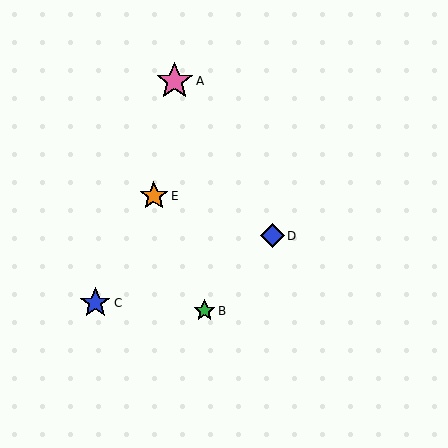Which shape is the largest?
The pink star (labeled A) is the largest.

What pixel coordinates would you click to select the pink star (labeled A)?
Click at (175, 81) to select the pink star A.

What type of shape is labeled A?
Shape A is a pink star.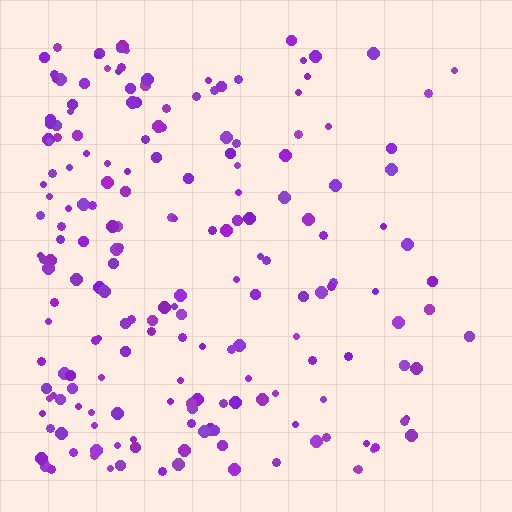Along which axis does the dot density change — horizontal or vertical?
Horizontal.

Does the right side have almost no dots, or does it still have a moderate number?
Still a moderate number, just noticeably fewer than the left.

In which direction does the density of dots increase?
From right to left, with the left side densest.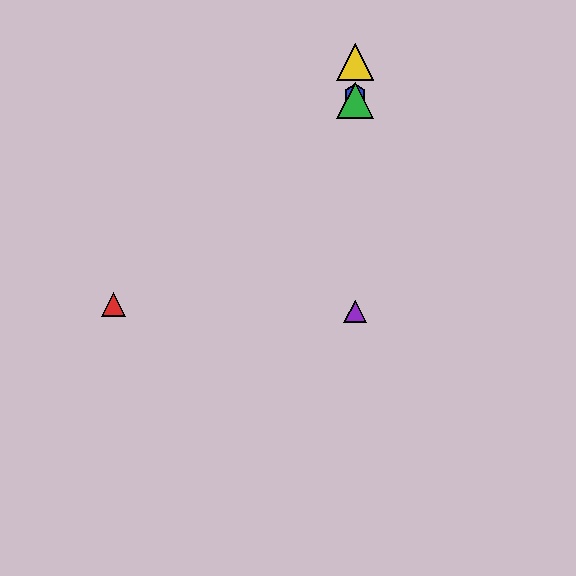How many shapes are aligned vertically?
4 shapes (the blue hexagon, the green triangle, the yellow triangle, the purple triangle) are aligned vertically.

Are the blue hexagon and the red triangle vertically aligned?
No, the blue hexagon is at x≈355 and the red triangle is at x≈113.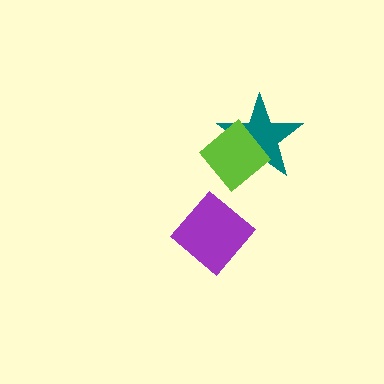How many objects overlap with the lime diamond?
1 object overlaps with the lime diamond.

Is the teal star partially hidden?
Yes, it is partially covered by another shape.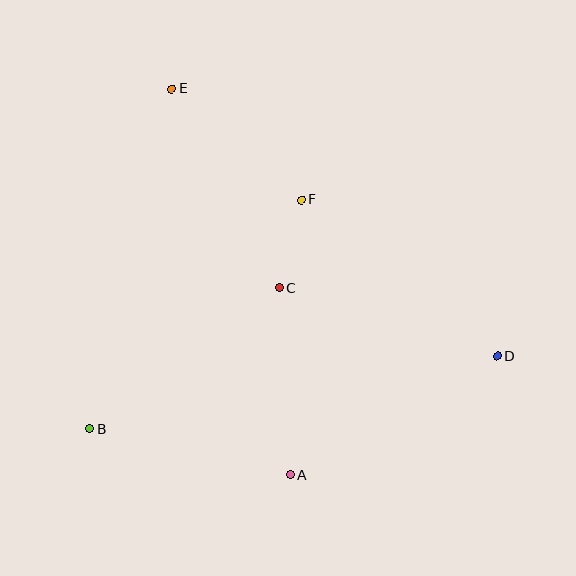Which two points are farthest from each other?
Points D and E are farthest from each other.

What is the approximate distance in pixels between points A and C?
The distance between A and C is approximately 187 pixels.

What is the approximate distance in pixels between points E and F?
The distance between E and F is approximately 171 pixels.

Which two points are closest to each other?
Points C and F are closest to each other.